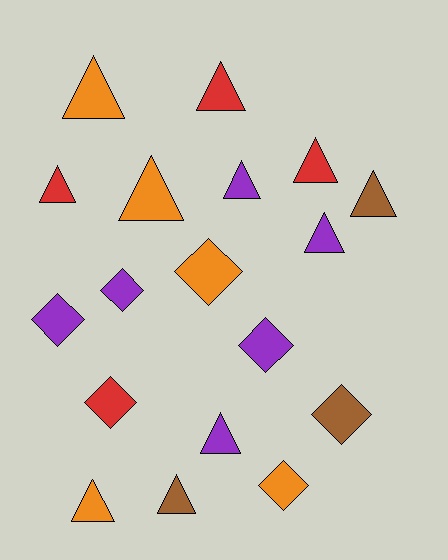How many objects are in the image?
There are 18 objects.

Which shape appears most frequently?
Triangle, with 11 objects.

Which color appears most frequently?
Purple, with 6 objects.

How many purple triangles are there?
There are 3 purple triangles.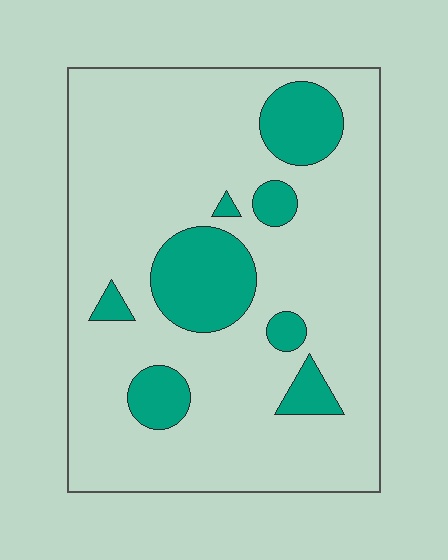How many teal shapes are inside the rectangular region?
8.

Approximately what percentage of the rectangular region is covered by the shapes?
Approximately 20%.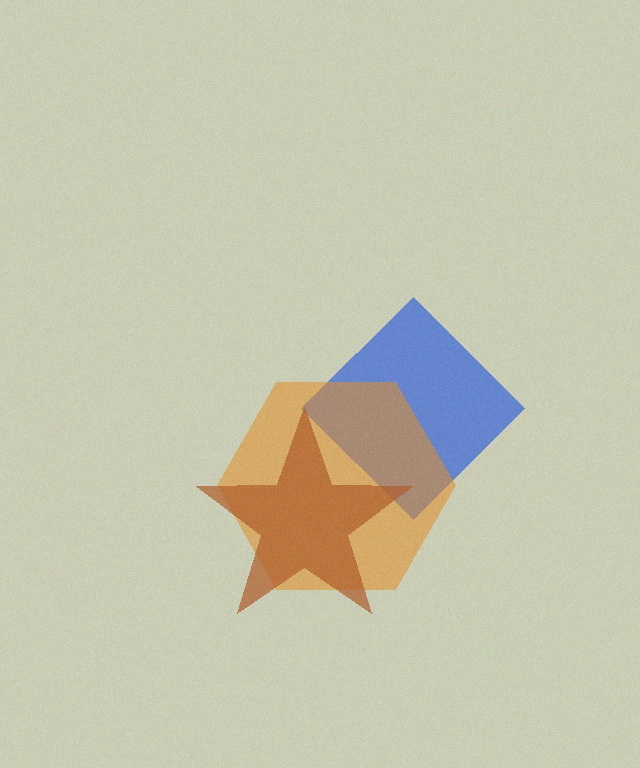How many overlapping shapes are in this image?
There are 3 overlapping shapes in the image.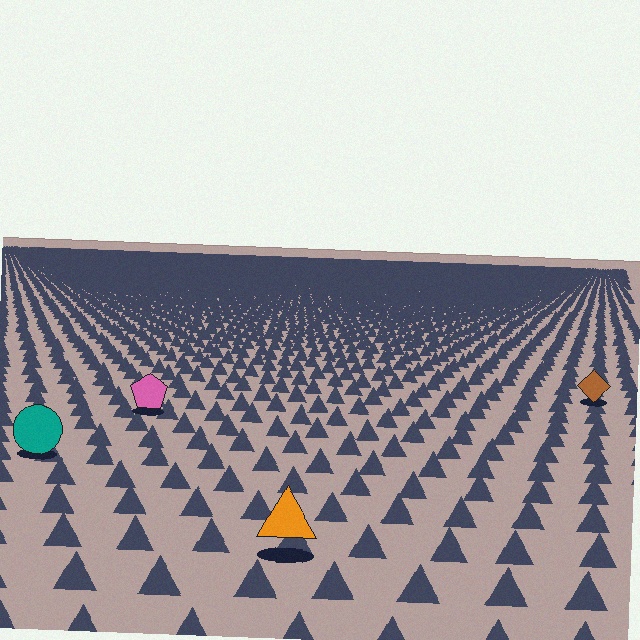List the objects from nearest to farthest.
From nearest to farthest: the orange triangle, the teal circle, the pink pentagon, the brown diamond.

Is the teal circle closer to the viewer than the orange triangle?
No. The orange triangle is closer — you can tell from the texture gradient: the ground texture is coarser near it.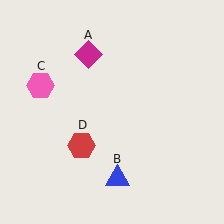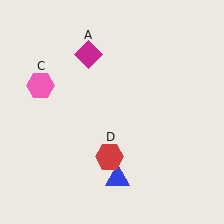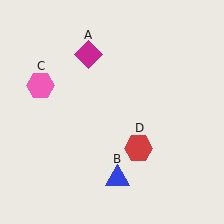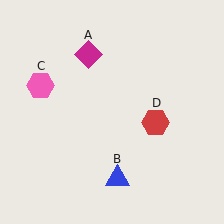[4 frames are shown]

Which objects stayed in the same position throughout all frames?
Magenta diamond (object A) and blue triangle (object B) and pink hexagon (object C) remained stationary.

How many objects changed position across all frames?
1 object changed position: red hexagon (object D).